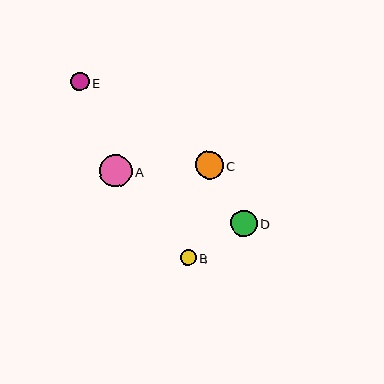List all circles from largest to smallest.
From largest to smallest: A, C, D, E, B.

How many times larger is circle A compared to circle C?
Circle A is approximately 1.2 times the size of circle C.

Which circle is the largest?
Circle A is the largest with a size of approximately 32 pixels.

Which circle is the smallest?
Circle B is the smallest with a size of approximately 16 pixels.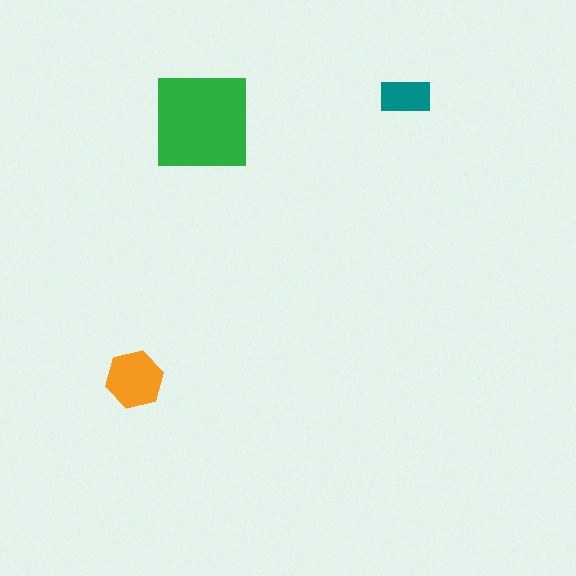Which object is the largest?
The green square.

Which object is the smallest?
The teal rectangle.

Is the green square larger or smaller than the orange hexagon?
Larger.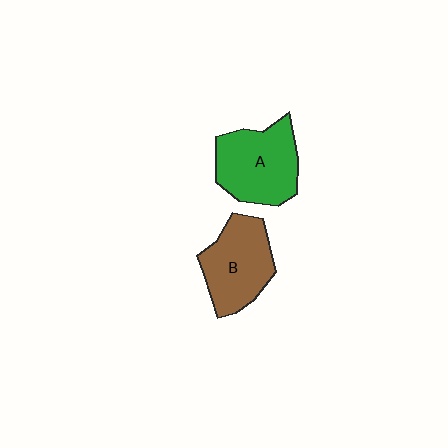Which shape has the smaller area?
Shape B (brown).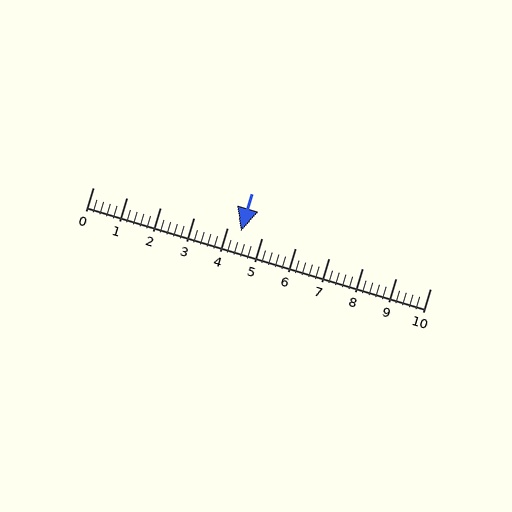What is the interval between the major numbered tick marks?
The major tick marks are spaced 1 units apart.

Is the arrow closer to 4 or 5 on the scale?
The arrow is closer to 4.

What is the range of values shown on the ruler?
The ruler shows values from 0 to 10.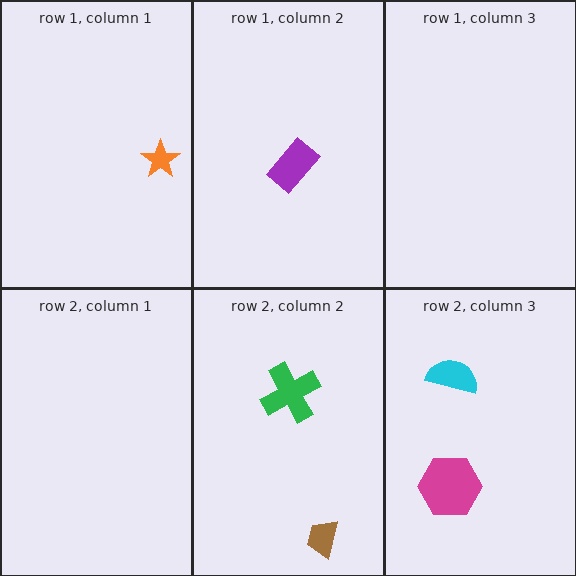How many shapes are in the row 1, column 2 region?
1.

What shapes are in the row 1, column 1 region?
The orange star.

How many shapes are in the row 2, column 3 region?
2.